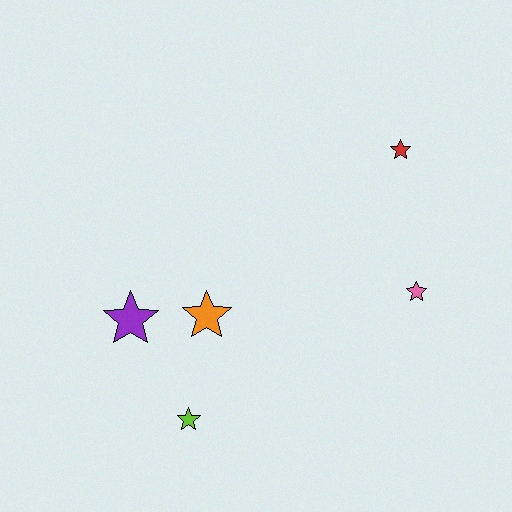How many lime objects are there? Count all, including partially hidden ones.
There is 1 lime object.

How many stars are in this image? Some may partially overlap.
There are 5 stars.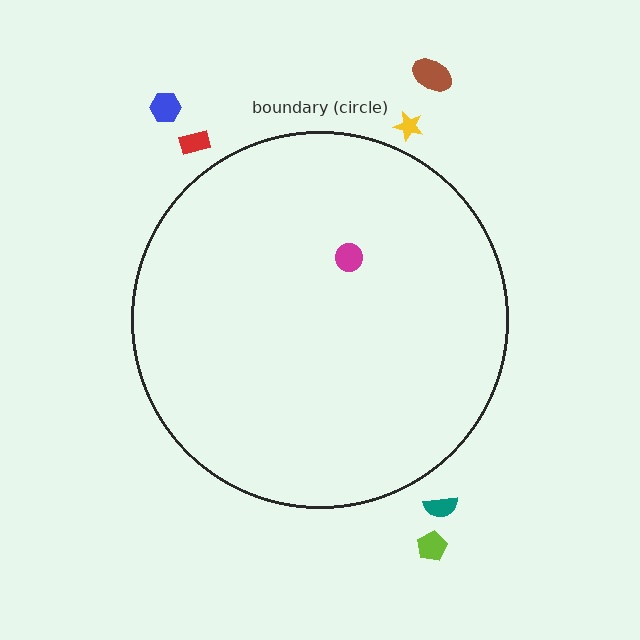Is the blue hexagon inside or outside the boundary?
Outside.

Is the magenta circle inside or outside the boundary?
Inside.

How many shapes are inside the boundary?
1 inside, 6 outside.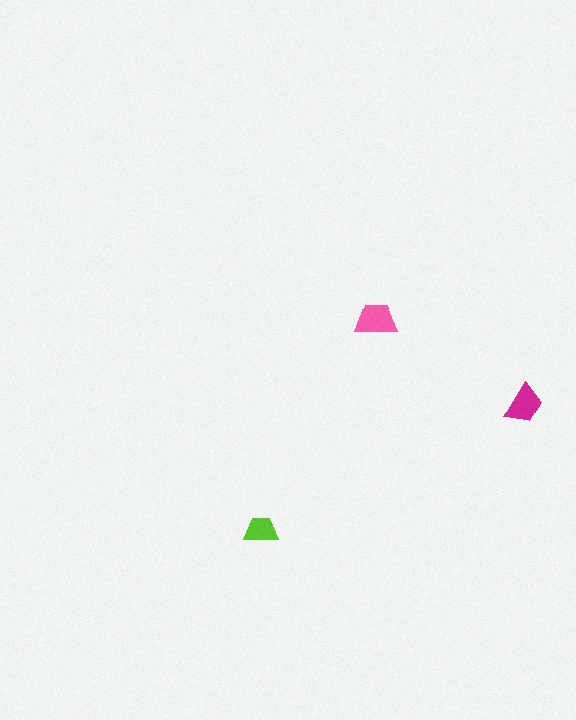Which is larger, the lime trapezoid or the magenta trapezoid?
The magenta one.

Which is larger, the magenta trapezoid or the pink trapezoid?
The pink one.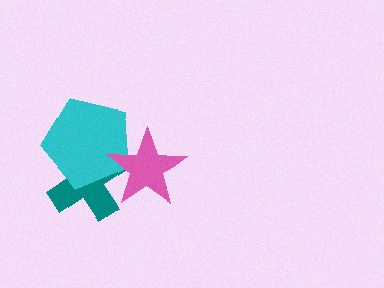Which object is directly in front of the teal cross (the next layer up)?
The cyan pentagon is directly in front of the teal cross.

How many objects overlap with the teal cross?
2 objects overlap with the teal cross.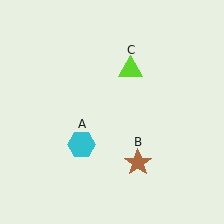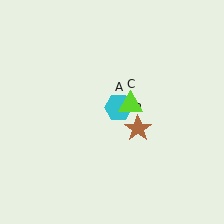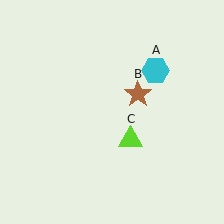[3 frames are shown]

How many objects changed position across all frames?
3 objects changed position: cyan hexagon (object A), brown star (object B), lime triangle (object C).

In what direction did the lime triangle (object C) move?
The lime triangle (object C) moved down.